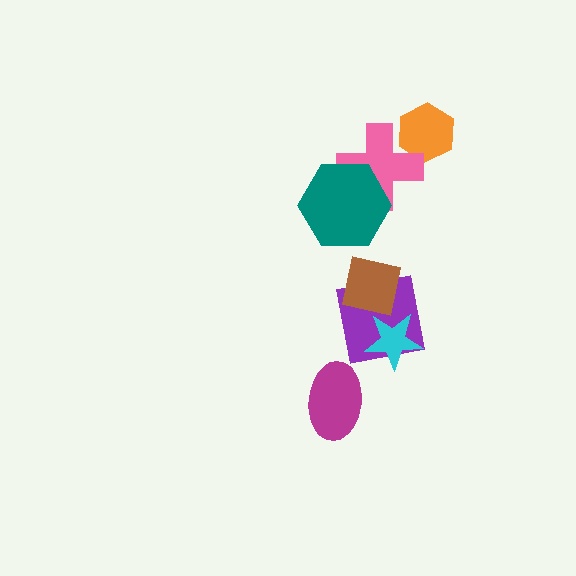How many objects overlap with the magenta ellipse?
0 objects overlap with the magenta ellipse.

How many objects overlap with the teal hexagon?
1 object overlaps with the teal hexagon.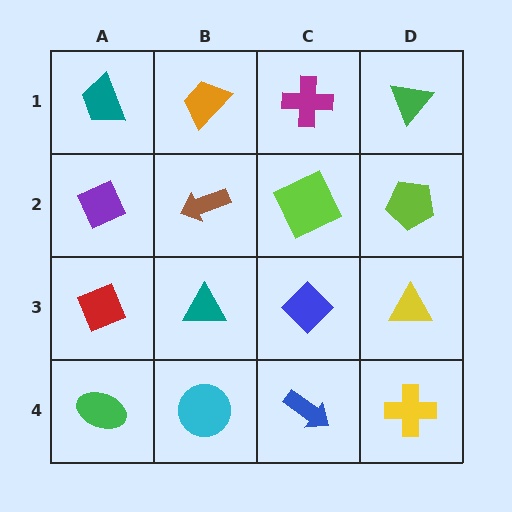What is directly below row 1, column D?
A lime pentagon.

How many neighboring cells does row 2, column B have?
4.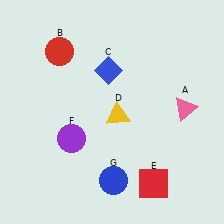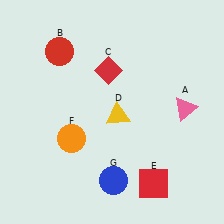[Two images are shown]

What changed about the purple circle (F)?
In Image 1, F is purple. In Image 2, it changed to orange.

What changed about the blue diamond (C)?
In Image 1, C is blue. In Image 2, it changed to red.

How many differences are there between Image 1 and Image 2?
There are 2 differences between the two images.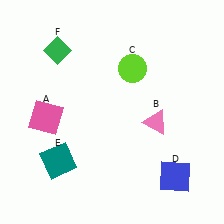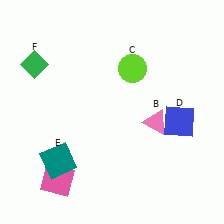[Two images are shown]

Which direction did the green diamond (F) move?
The green diamond (F) moved left.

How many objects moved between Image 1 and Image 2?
3 objects moved between the two images.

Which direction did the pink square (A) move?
The pink square (A) moved down.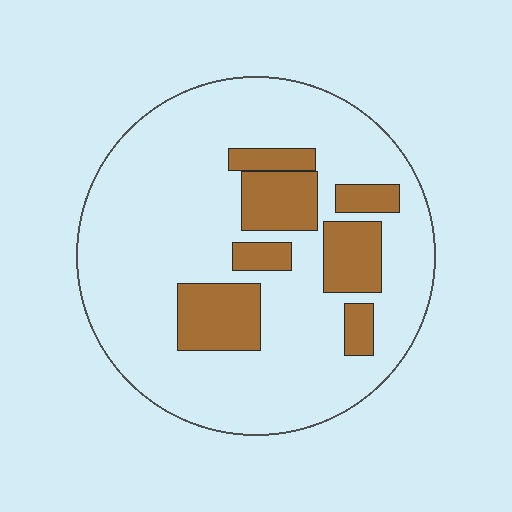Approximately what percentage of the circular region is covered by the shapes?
Approximately 20%.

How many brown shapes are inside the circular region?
7.